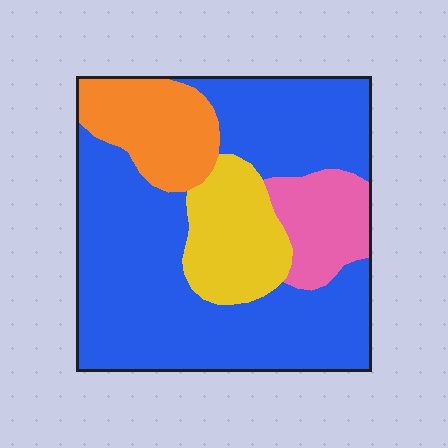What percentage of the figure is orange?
Orange covers 14% of the figure.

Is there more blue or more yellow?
Blue.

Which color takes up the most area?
Blue, at roughly 60%.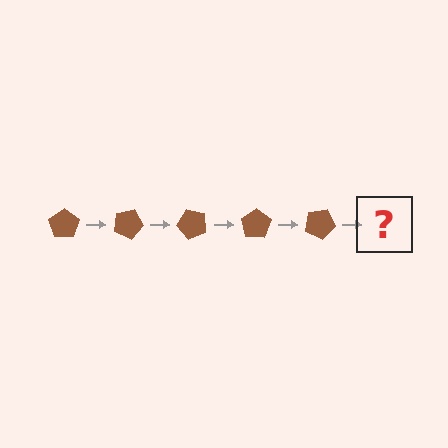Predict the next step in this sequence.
The next step is a brown pentagon rotated 125 degrees.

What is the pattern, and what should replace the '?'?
The pattern is that the pentagon rotates 25 degrees each step. The '?' should be a brown pentagon rotated 125 degrees.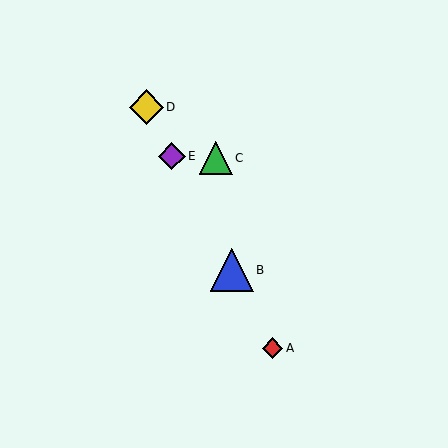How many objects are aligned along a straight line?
4 objects (A, B, D, E) are aligned along a straight line.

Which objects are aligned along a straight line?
Objects A, B, D, E are aligned along a straight line.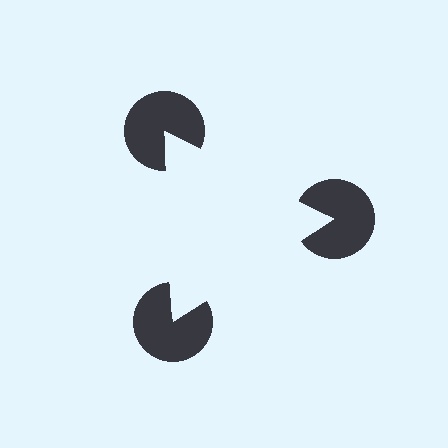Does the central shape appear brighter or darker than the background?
It typically appears slightly brighter than the background, even though no actual brightness change is drawn.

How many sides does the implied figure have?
3 sides.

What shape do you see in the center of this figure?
An illusory triangle — its edges are inferred from the aligned wedge cuts in the pac-man discs, not physically drawn.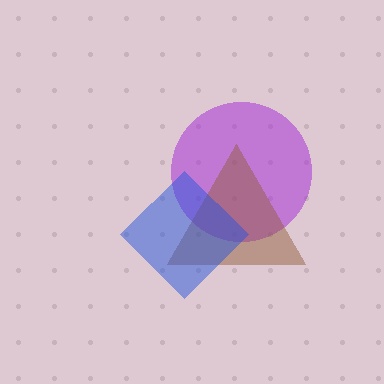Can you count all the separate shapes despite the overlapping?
Yes, there are 3 separate shapes.